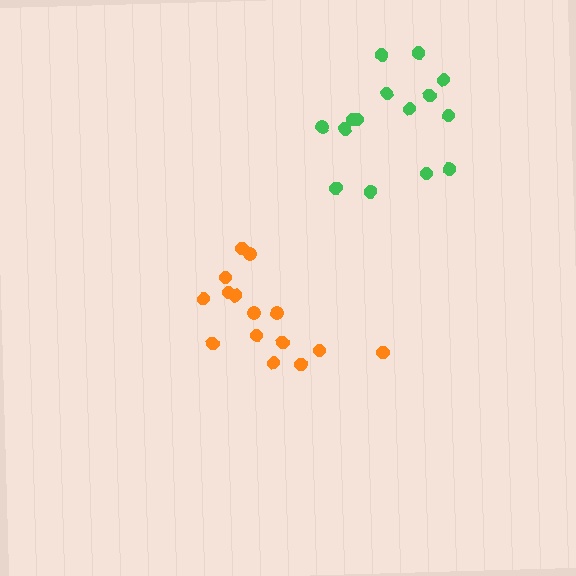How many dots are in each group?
Group 1: 15 dots, Group 2: 15 dots (30 total).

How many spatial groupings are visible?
There are 2 spatial groupings.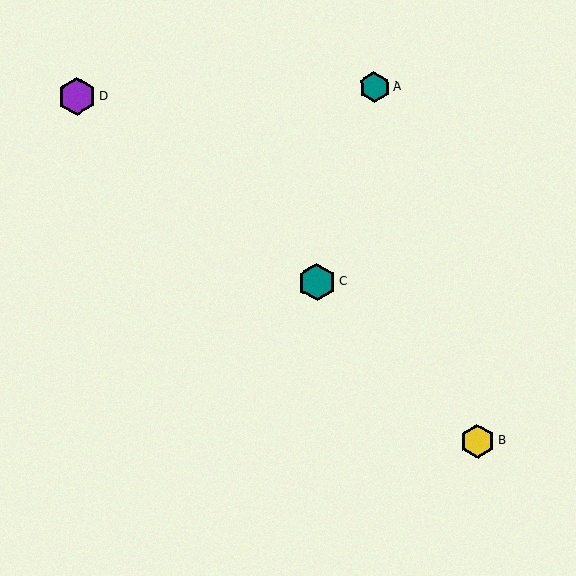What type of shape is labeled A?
Shape A is a teal hexagon.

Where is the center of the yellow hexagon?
The center of the yellow hexagon is at (478, 442).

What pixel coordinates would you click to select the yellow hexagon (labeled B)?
Click at (478, 442) to select the yellow hexagon B.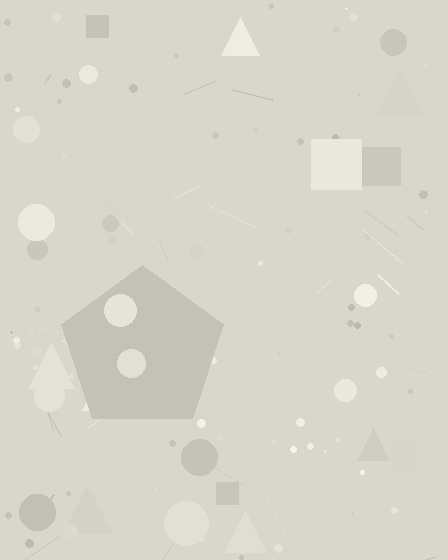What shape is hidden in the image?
A pentagon is hidden in the image.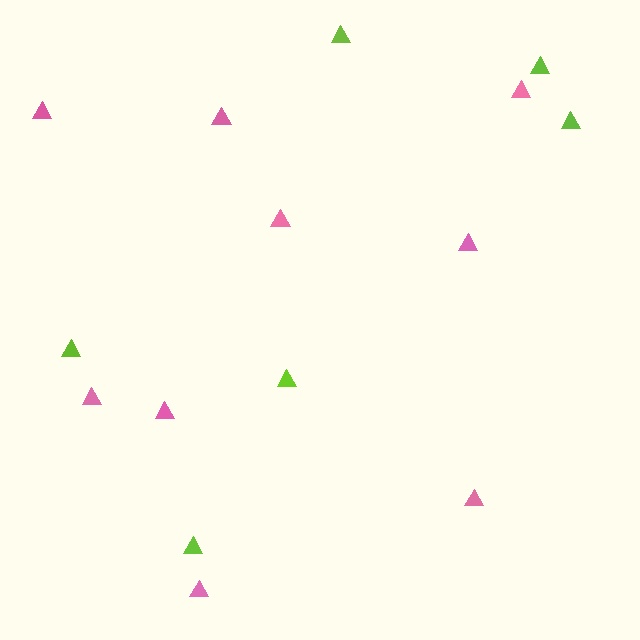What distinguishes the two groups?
There are 2 groups: one group of pink triangles (9) and one group of lime triangles (6).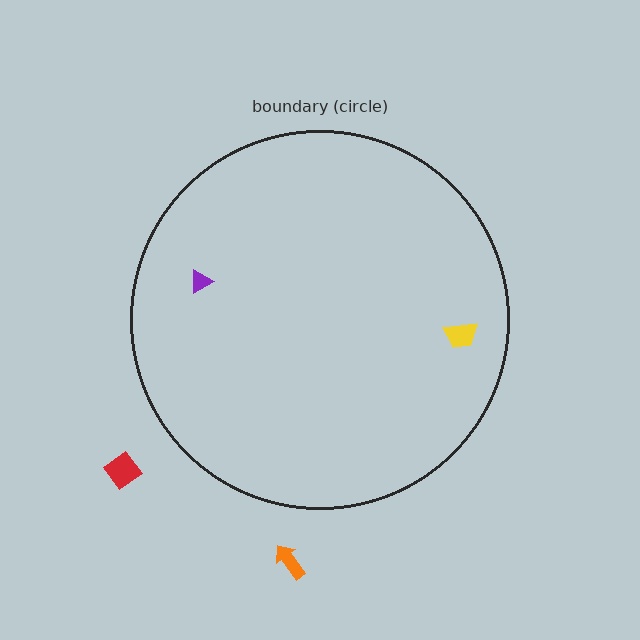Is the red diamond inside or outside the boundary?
Outside.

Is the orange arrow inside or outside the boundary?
Outside.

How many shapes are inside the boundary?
2 inside, 2 outside.